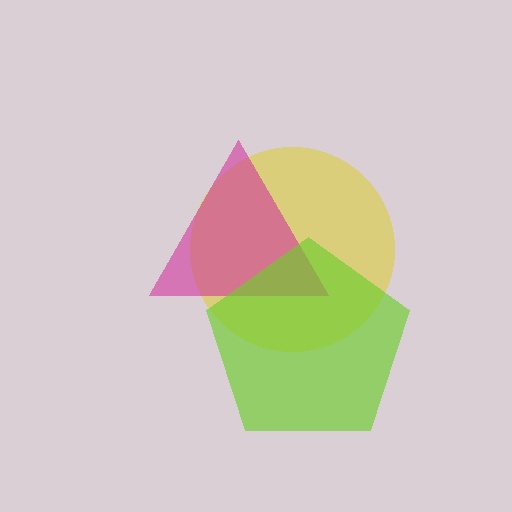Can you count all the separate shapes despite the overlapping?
Yes, there are 3 separate shapes.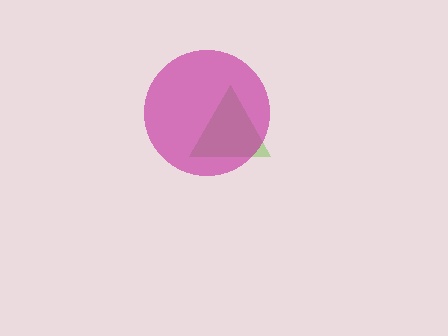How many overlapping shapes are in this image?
There are 2 overlapping shapes in the image.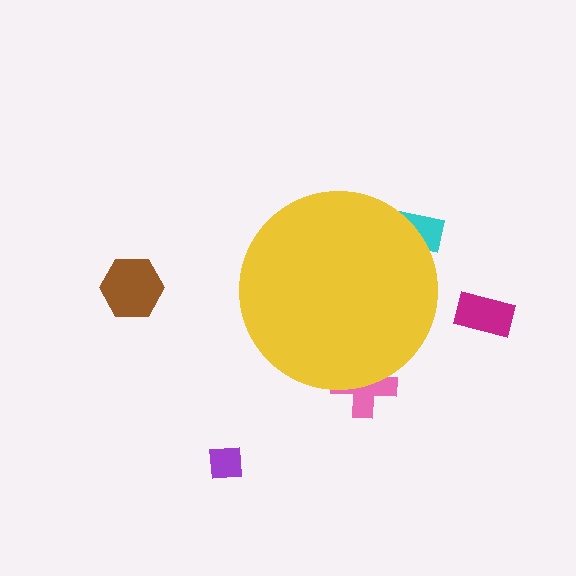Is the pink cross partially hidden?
Yes, the pink cross is partially hidden behind the yellow circle.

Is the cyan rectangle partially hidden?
Yes, the cyan rectangle is partially hidden behind the yellow circle.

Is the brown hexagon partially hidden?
No, the brown hexagon is fully visible.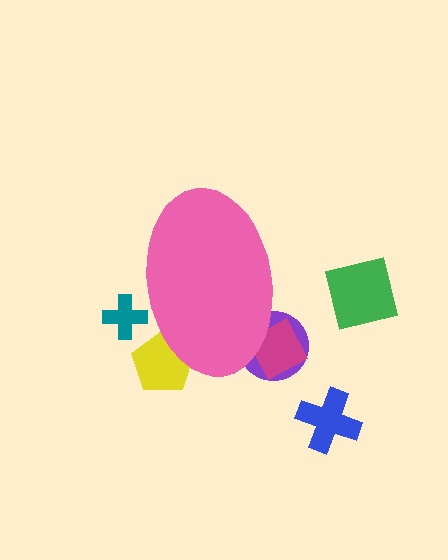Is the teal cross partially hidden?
Yes, the teal cross is partially hidden behind the pink ellipse.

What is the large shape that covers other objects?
A pink ellipse.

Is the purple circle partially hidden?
Yes, the purple circle is partially hidden behind the pink ellipse.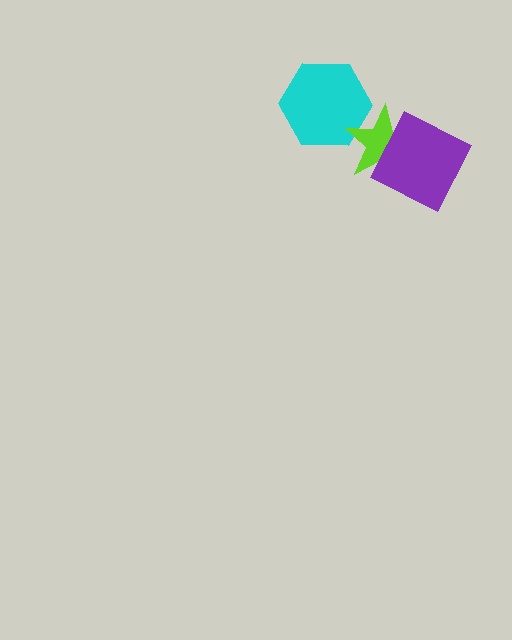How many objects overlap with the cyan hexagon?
1 object overlaps with the cyan hexagon.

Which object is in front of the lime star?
The purple square is in front of the lime star.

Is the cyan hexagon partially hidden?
Yes, it is partially covered by another shape.